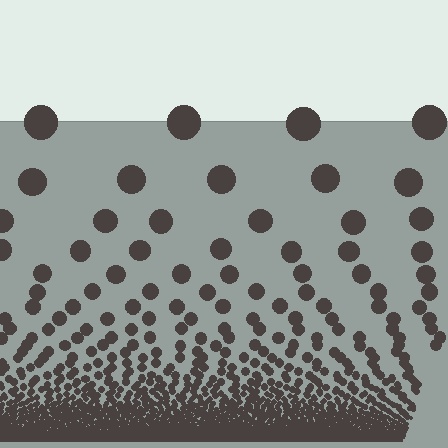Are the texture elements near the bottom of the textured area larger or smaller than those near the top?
Smaller. The gradient is inverted — elements near the bottom are smaller and denser.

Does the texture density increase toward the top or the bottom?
Density increases toward the bottom.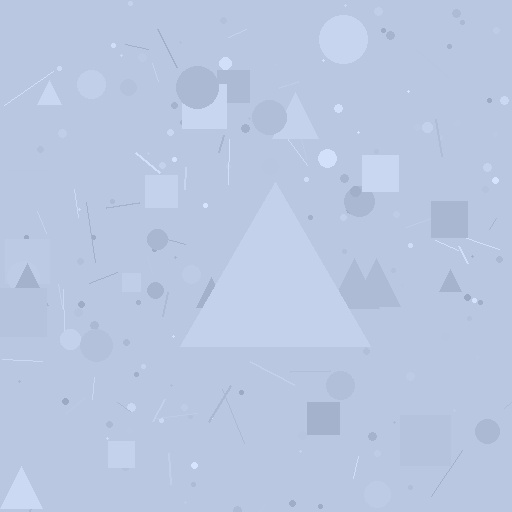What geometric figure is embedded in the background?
A triangle is embedded in the background.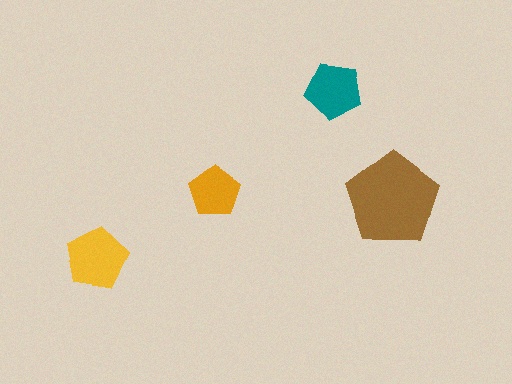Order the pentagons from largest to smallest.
the brown one, the yellow one, the teal one, the orange one.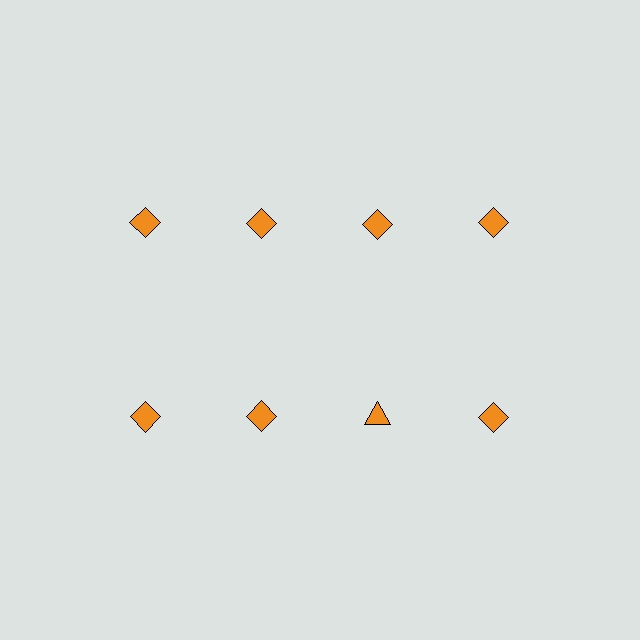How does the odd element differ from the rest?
It has a different shape: triangle instead of diamond.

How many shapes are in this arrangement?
There are 8 shapes arranged in a grid pattern.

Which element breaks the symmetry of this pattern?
The orange triangle in the second row, center column breaks the symmetry. All other shapes are orange diamonds.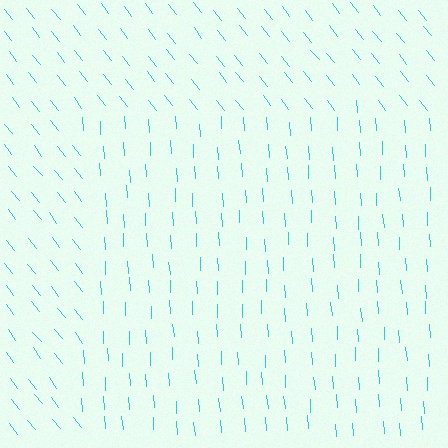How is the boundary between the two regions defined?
The boundary is defined purely by a change in line orientation (approximately 34 degrees difference). All lines are the same color and thickness.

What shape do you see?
I see a rectangle.